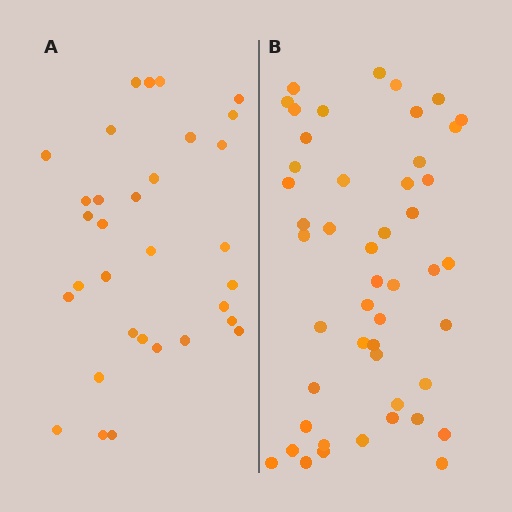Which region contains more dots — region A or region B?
Region B (the right region) has more dots.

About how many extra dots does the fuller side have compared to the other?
Region B has approximately 15 more dots than region A.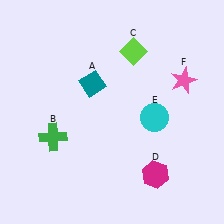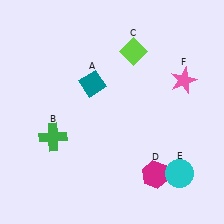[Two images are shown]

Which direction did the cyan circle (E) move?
The cyan circle (E) moved down.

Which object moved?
The cyan circle (E) moved down.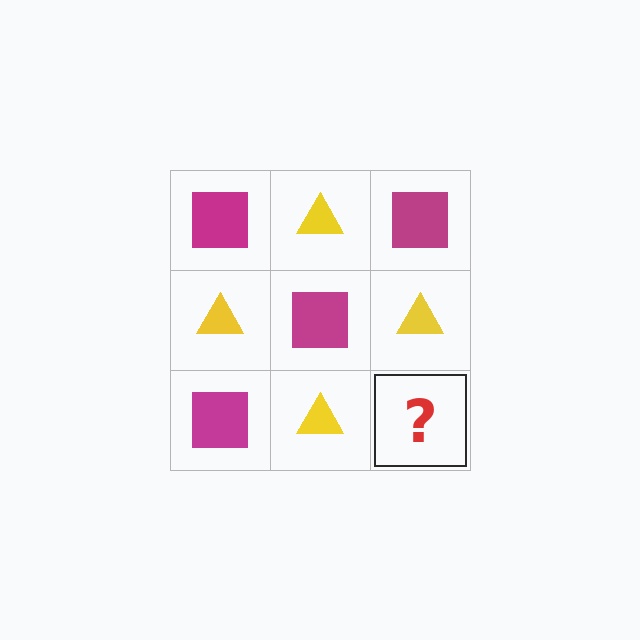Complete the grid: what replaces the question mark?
The question mark should be replaced with a magenta square.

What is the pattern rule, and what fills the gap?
The rule is that it alternates magenta square and yellow triangle in a checkerboard pattern. The gap should be filled with a magenta square.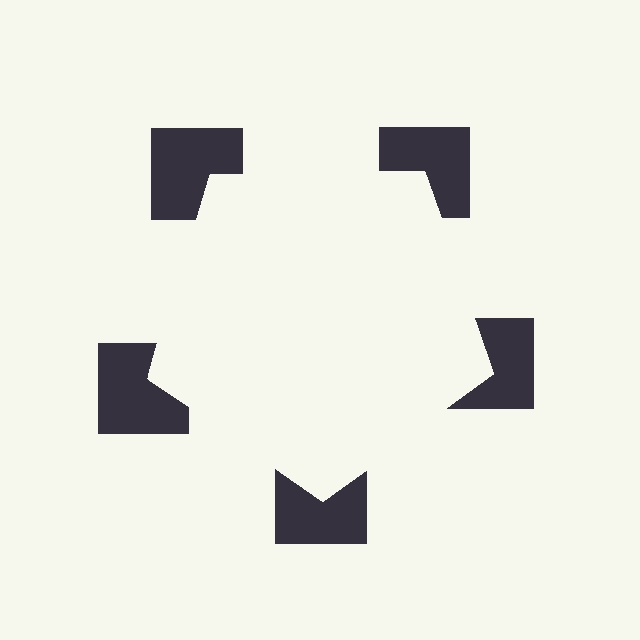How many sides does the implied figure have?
5 sides.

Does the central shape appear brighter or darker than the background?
It typically appears slightly brighter than the background, even though no actual brightness change is drawn.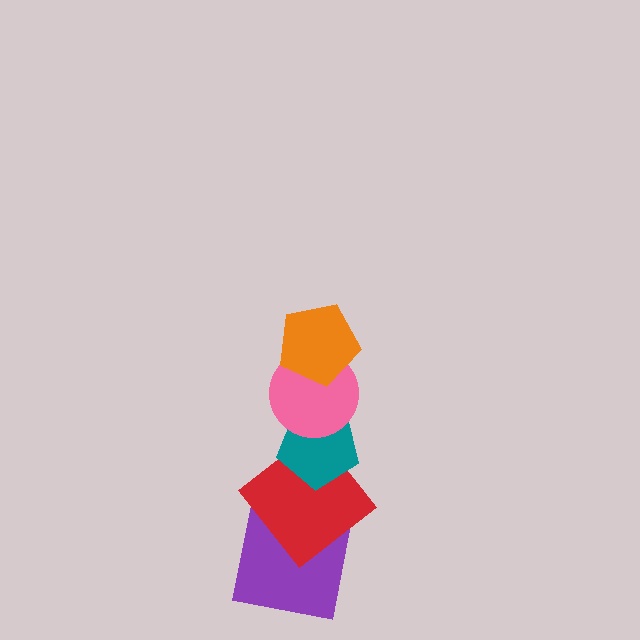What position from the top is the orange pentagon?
The orange pentagon is 1st from the top.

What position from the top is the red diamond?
The red diamond is 4th from the top.